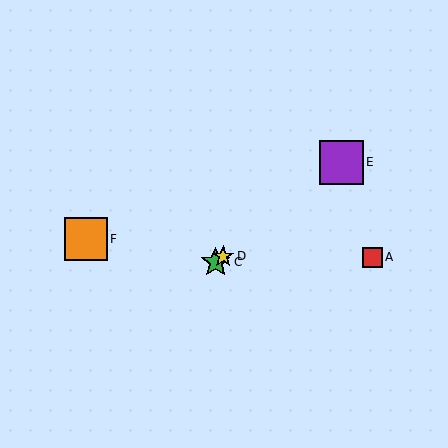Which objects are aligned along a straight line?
Objects B, C, D, E are aligned along a straight line.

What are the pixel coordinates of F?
Object F is at (86, 239).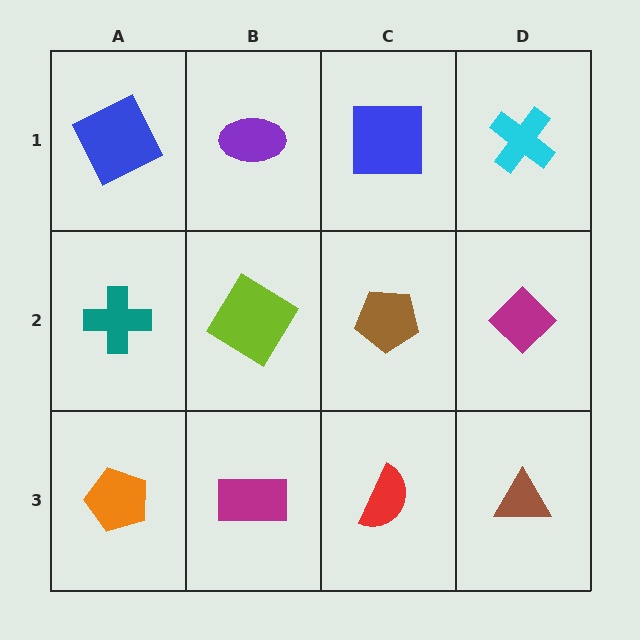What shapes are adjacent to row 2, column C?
A blue square (row 1, column C), a red semicircle (row 3, column C), a lime diamond (row 2, column B), a magenta diamond (row 2, column D).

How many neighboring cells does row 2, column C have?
4.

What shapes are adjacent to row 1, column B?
A lime diamond (row 2, column B), a blue square (row 1, column A), a blue square (row 1, column C).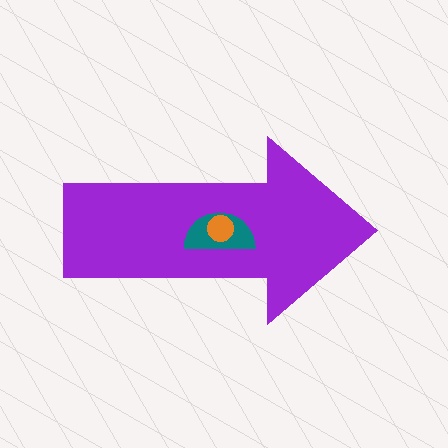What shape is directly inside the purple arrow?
The teal semicircle.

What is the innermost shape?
The orange circle.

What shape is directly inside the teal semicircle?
The orange circle.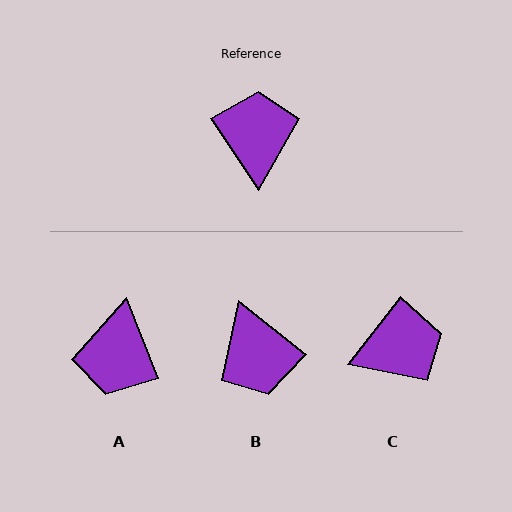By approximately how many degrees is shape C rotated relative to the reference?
Approximately 72 degrees clockwise.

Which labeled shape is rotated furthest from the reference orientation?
A, about 168 degrees away.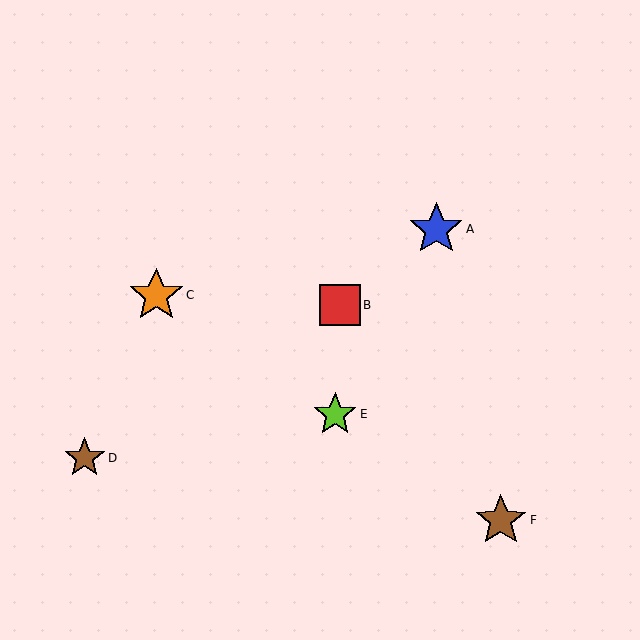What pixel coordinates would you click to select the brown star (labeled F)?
Click at (501, 520) to select the brown star F.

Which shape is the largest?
The orange star (labeled C) is the largest.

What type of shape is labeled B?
Shape B is a red square.